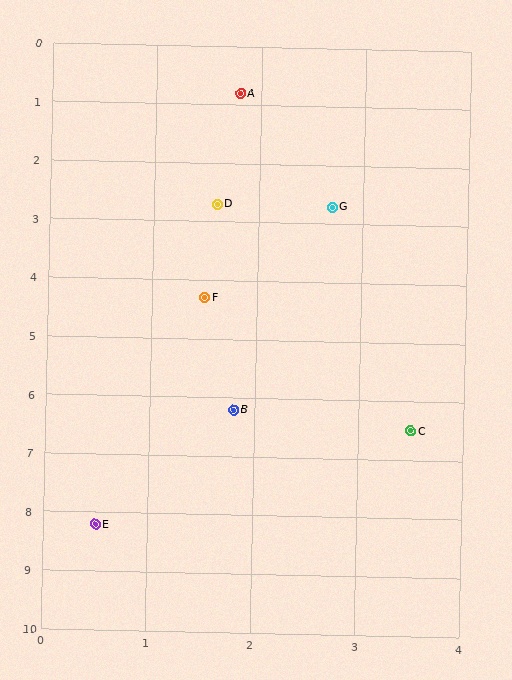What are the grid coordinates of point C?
Point C is at approximately (3.5, 6.5).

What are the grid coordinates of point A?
Point A is at approximately (1.8, 0.8).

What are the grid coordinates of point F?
Point F is at approximately (1.5, 4.3).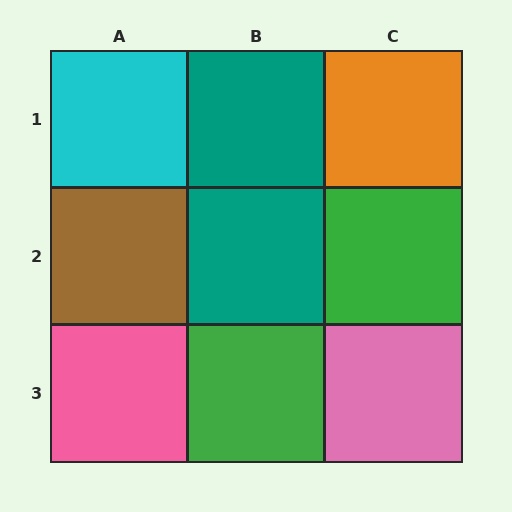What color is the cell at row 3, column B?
Green.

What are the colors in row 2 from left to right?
Brown, teal, green.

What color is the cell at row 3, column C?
Pink.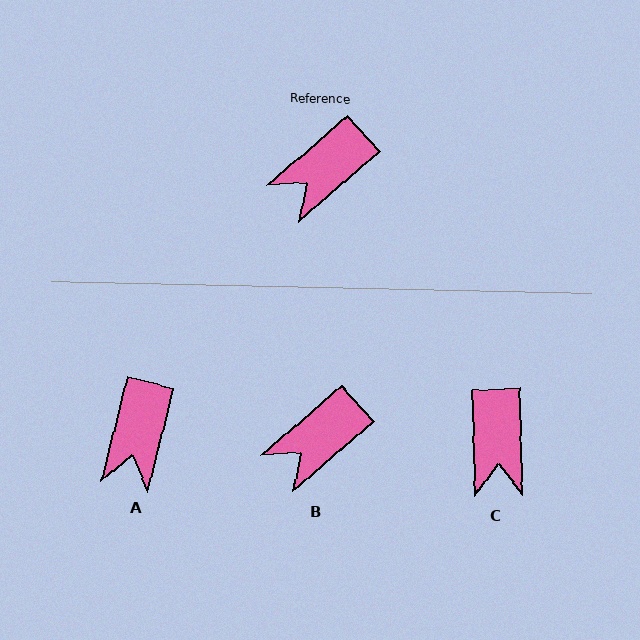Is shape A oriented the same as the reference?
No, it is off by about 35 degrees.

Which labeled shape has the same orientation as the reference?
B.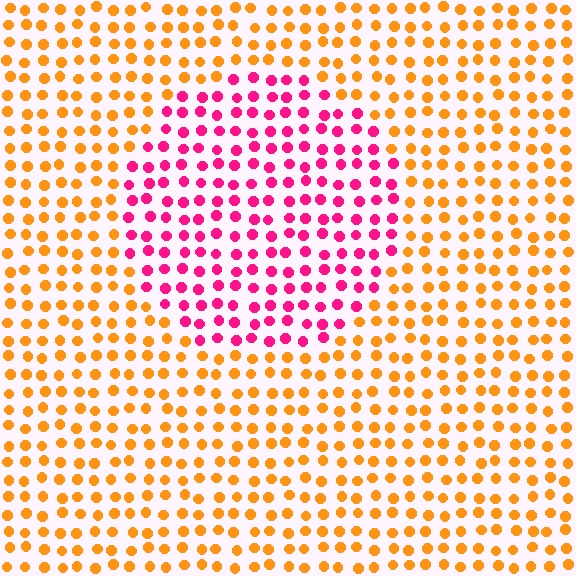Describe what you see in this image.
The image is filled with small orange elements in a uniform arrangement. A circle-shaped region is visible where the elements are tinted to a slightly different hue, forming a subtle color boundary.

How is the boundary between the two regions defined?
The boundary is defined purely by a slight shift in hue (about 63 degrees). Spacing, size, and orientation are identical on both sides.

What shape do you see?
I see a circle.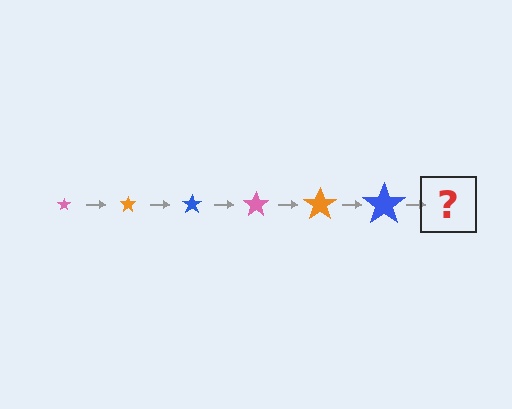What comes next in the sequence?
The next element should be a pink star, larger than the previous one.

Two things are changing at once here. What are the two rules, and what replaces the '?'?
The two rules are that the star grows larger each step and the color cycles through pink, orange, and blue. The '?' should be a pink star, larger than the previous one.